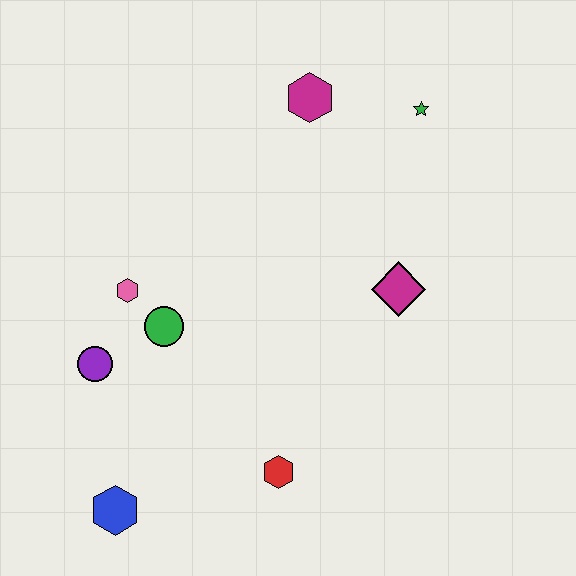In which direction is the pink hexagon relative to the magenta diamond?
The pink hexagon is to the left of the magenta diamond.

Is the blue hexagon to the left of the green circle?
Yes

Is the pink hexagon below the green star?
Yes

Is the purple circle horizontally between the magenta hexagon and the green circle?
No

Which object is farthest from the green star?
The blue hexagon is farthest from the green star.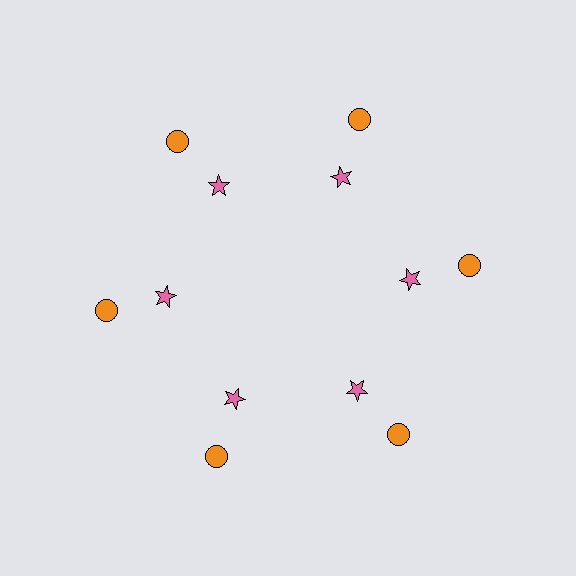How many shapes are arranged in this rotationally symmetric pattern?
There are 12 shapes, arranged in 6 groups of 2.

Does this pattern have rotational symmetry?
Yes, this pattern has 6-fold rotational symmetry. It looks the same after rotating 60 degrees around the center.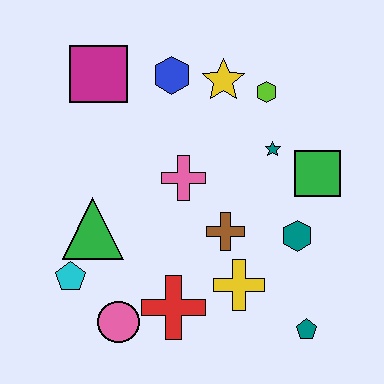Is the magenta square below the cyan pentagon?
No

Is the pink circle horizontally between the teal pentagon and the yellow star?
No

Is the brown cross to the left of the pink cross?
No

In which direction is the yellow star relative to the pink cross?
The yellow star is above the pink cross.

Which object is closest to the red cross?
The pink circle is closest to the red cross.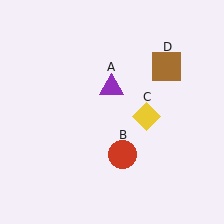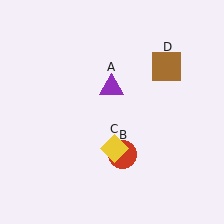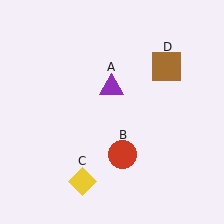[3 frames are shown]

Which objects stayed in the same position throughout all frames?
Purple triangle (object A) and red circle (object B) and brown square (object D) remained stationary.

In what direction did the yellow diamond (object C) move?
The yellow diamond (object C) moved down and to the left.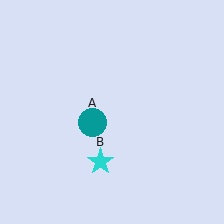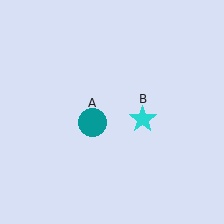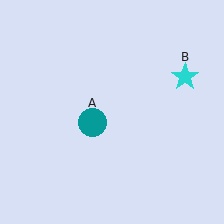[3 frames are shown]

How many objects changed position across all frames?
1 object changed position: cyan star (object B).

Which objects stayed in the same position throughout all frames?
Teal circle (object A) remained stationary.